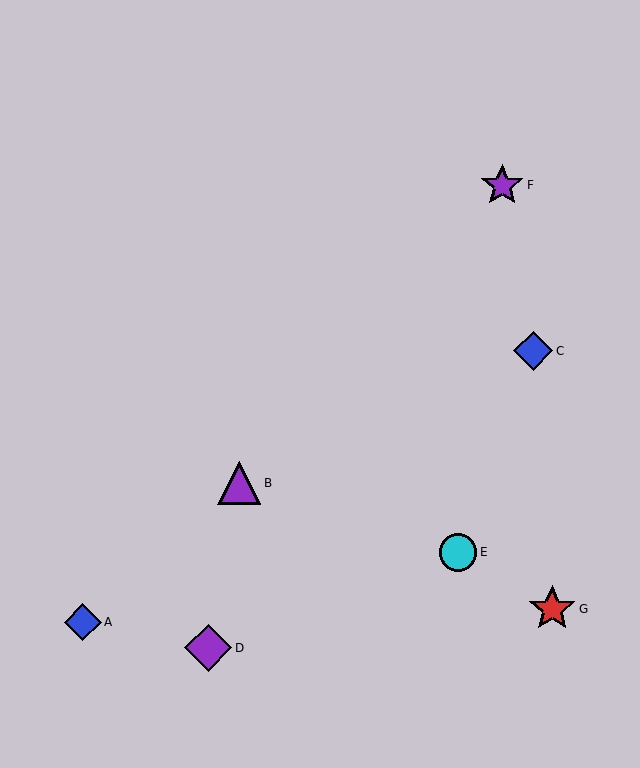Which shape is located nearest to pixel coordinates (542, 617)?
The red star (labeled G) at (552, 609) is nearest to that location.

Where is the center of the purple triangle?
The center of the purple triangle is at (239, 483).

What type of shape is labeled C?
Shape C is a blue diamond.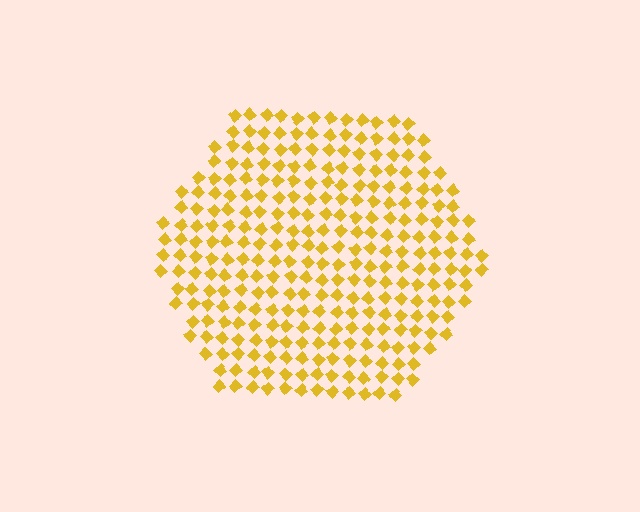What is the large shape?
The large shape is a hexagon.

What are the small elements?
The small elements are diamonds.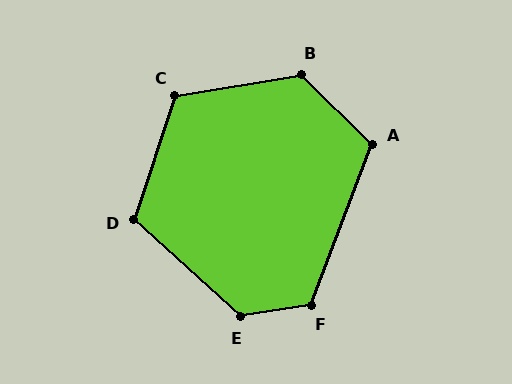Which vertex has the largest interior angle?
E, at approximately 128 degrees.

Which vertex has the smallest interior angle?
A, at approximately 114 degrees.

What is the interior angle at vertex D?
Approximately 114 degrees (obtuse).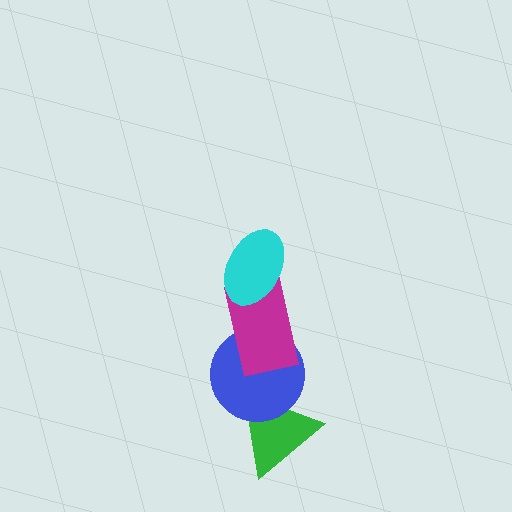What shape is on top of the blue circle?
The magenta rectangle is on top of the blue circle.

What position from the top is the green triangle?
The green triangle is 4th from the top.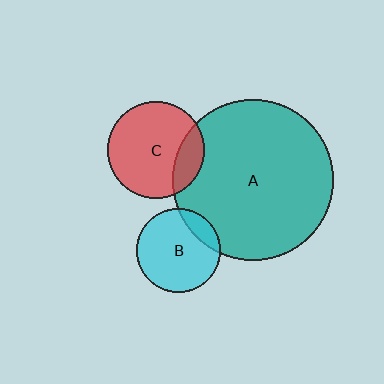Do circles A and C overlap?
Yes.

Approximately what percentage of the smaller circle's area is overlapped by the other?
Approximately 20%.